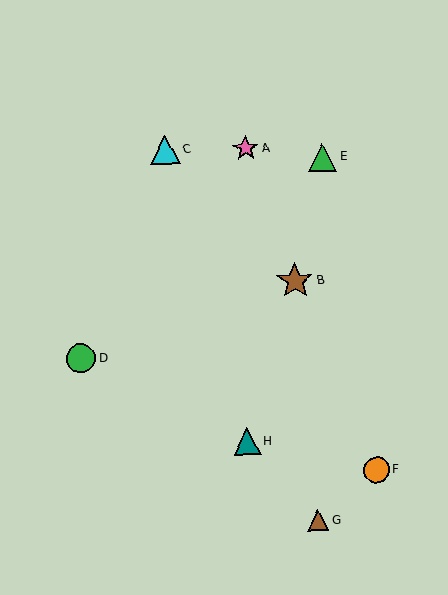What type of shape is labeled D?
Shape D is a green circle.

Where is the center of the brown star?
The center of the brown star is at (295, 281).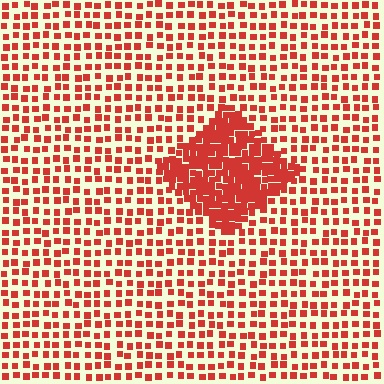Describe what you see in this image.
The image contains small red elements arranged at two different densities. A diamond-shaped region is visible where the elements are more densely packed than the surrounding area.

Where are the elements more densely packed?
The elements are more densely packed inside the diamond boundary.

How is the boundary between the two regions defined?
The boundary is defined by a change in element density (approximately 2.5x ratio). All elements are the same color, size, and shape.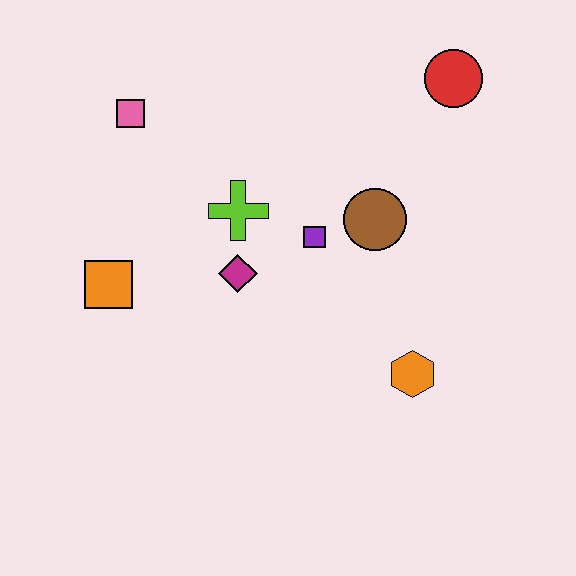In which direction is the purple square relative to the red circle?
The purple square is below the red circle.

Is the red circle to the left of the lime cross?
No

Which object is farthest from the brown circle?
The orange square is farthest from the brown circle.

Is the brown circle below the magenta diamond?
No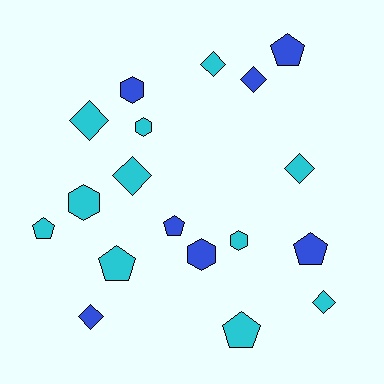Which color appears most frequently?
Cyan, with 11 objects.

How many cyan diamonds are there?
There are 5 cyan diamonds.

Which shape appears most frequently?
Diamond, with 7 objects.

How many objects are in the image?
There are 18 objects.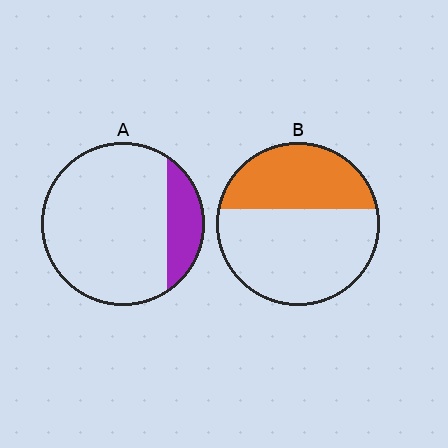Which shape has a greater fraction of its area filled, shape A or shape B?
Shape B.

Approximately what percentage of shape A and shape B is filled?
A is approximately 20% and B is approximately 40%.